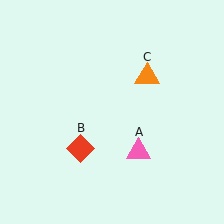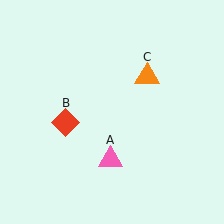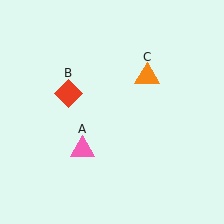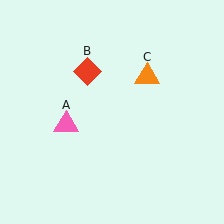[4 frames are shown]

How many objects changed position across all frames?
2 objects changed position: pink triangle (object A), red diamond (object B).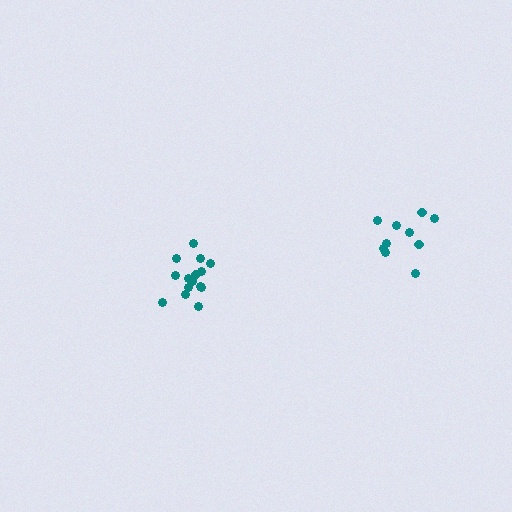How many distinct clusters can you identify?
There are 2 distinct clusters.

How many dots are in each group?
Group 1: 10 dots, Group 2: 15 dots (25 total).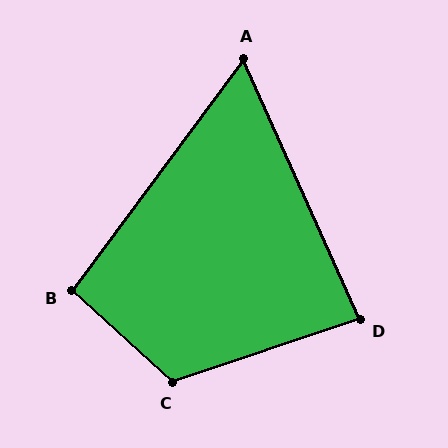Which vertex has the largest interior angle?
C, at approximately 119 degrees.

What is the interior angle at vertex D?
Approximately 84 degrees (acute).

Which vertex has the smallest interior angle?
A, at approximately 61 degrees.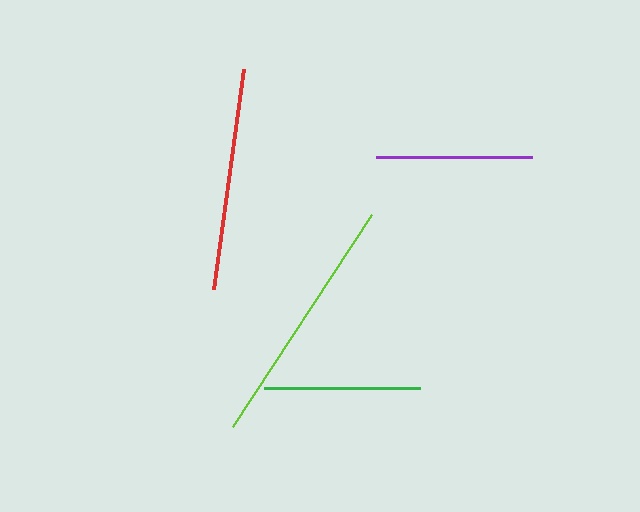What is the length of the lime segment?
The lime segment is approximately 253 pixels long.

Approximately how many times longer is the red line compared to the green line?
The red line is approximately 1.4 times the length of the green line.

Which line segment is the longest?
The lime line is the longest at approximately 253 pixels.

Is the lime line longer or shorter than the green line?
The lime line is longer than the green line.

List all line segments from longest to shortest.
From longest to shortest: lime, red, green, purple.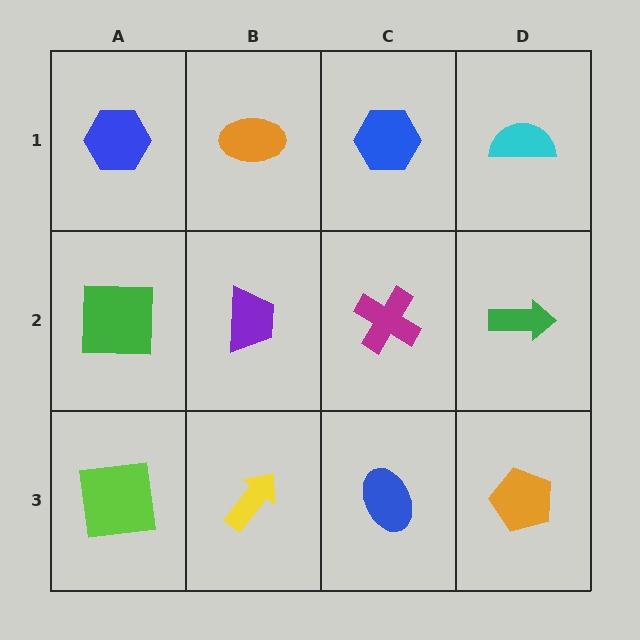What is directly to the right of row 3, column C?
An orange pentagon.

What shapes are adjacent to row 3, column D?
A green arrow (row 2, column D), a blue ellipse (row 3, column C).